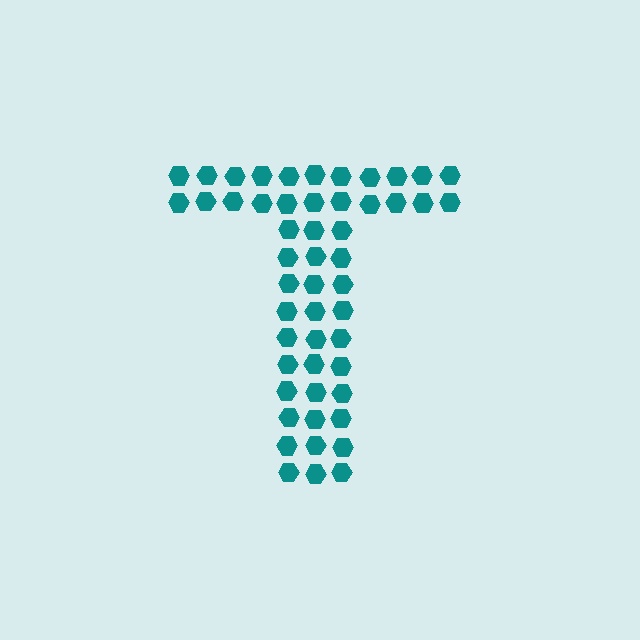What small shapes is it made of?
It is made of small hexagons.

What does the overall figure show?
The overall figure shows the letter T.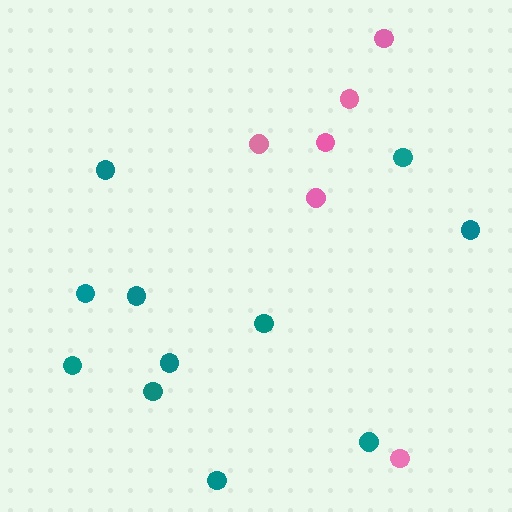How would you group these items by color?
There are 2 groups: one group of teal circles (11) and one group of pink circles (6).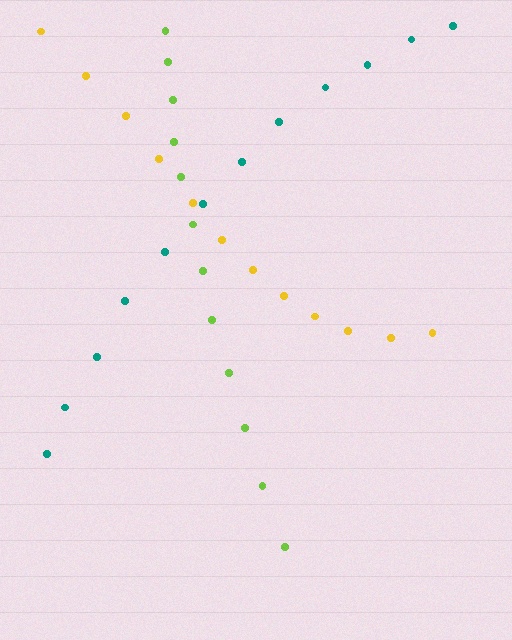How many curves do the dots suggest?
There are 3 distinct paths.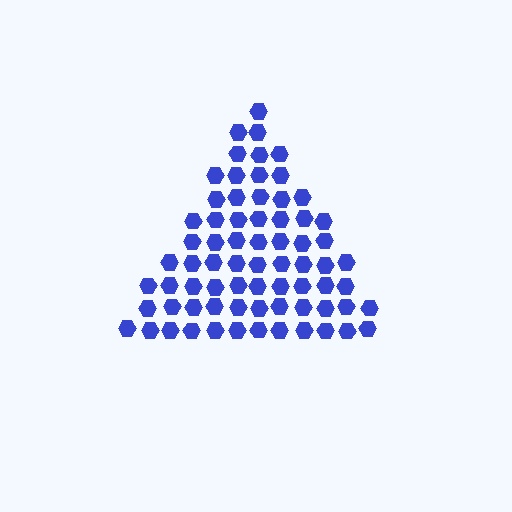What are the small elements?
The small elements are hexagons.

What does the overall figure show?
The overall figure shows a triangle.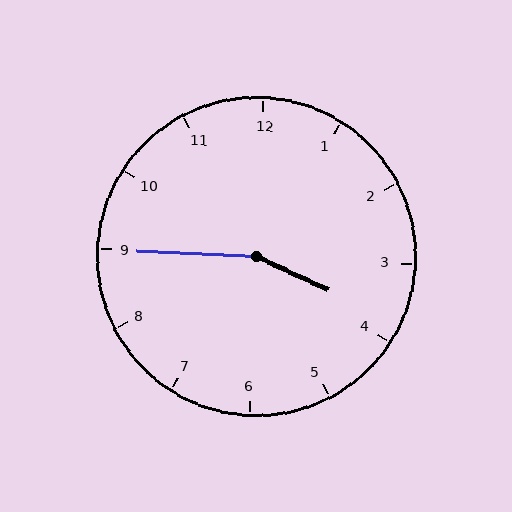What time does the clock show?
3:45.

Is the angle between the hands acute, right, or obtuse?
It is obtuse.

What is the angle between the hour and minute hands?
Approximately 158 degrees.